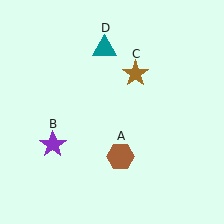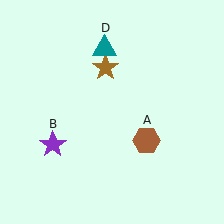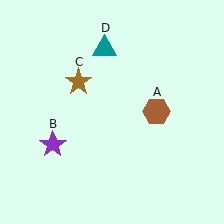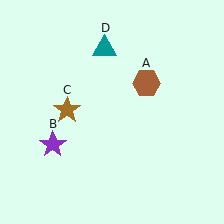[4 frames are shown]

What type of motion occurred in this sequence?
The brown hexagon (object A), brown star (object C) rotated counterclockwise around the center of the scene.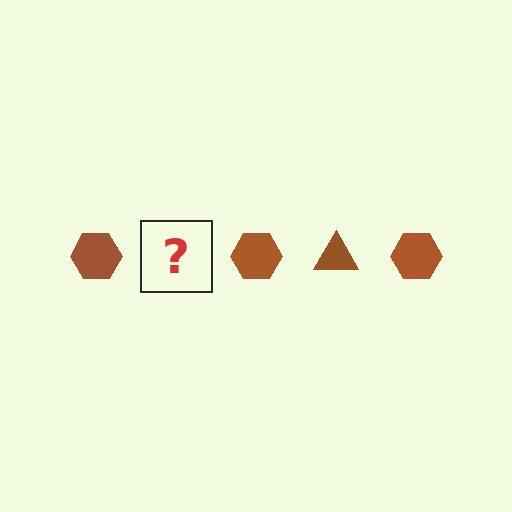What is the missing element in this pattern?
The missing element is a brown triangle.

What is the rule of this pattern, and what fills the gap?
The rule is that the pattern cycles through hexagon, triangle shapes in brown. The gap should be filled with a brown triangle.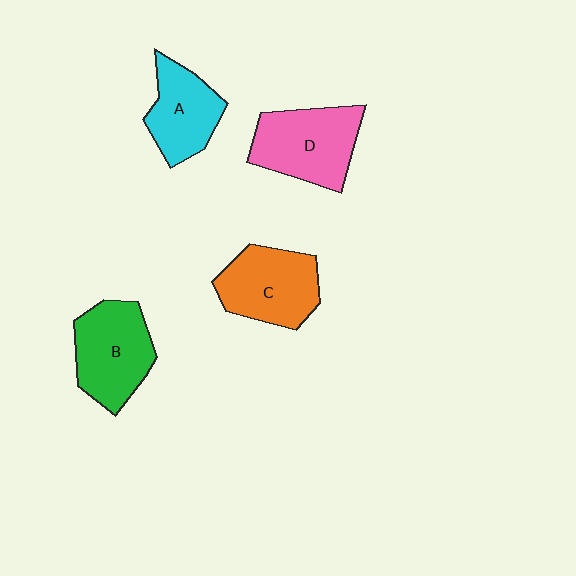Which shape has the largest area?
Shape D (pink).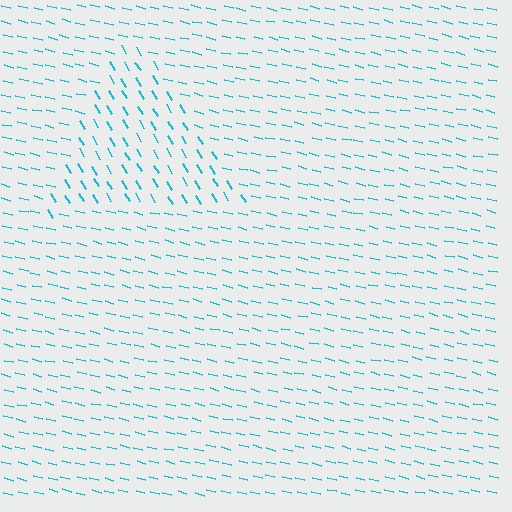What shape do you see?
I see a triangle.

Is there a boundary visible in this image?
Yes, there is a texture boundary formed by a change in line orientation.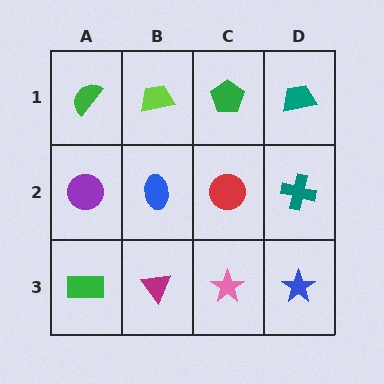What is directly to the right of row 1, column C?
A teal trapezoid.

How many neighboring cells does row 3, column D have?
2.